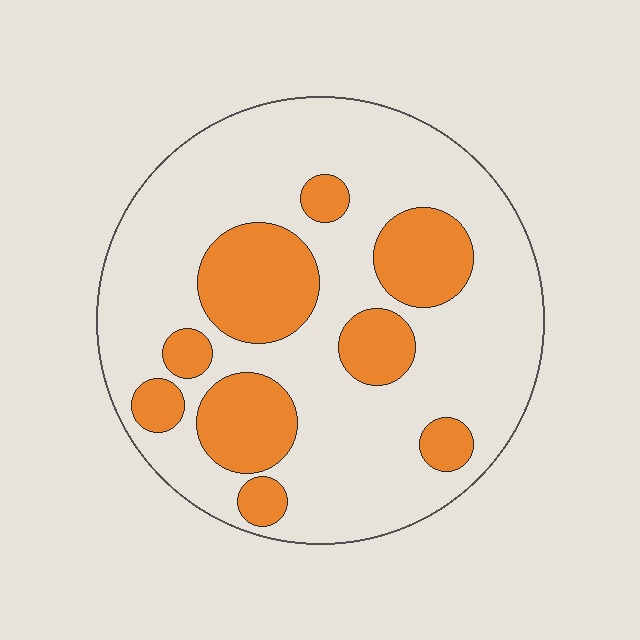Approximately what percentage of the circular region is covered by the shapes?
Approximately 25%.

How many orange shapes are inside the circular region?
9.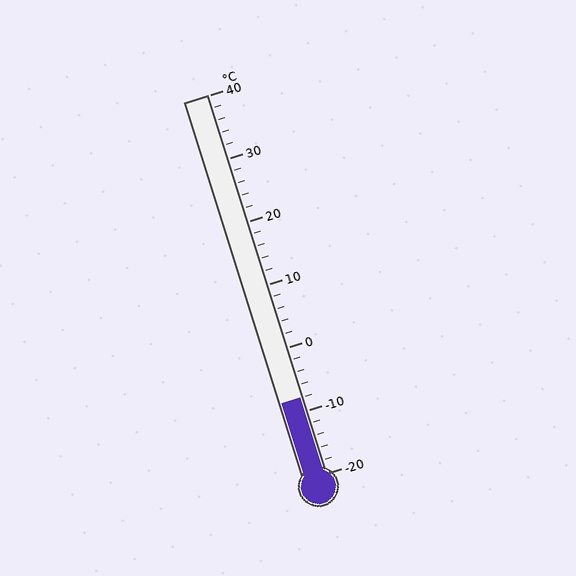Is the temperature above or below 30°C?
The temperature is below 30°C.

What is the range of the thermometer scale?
The thermometer scale ranges from -20°C to 40°C.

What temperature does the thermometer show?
The thermometer shows approximately -8°C.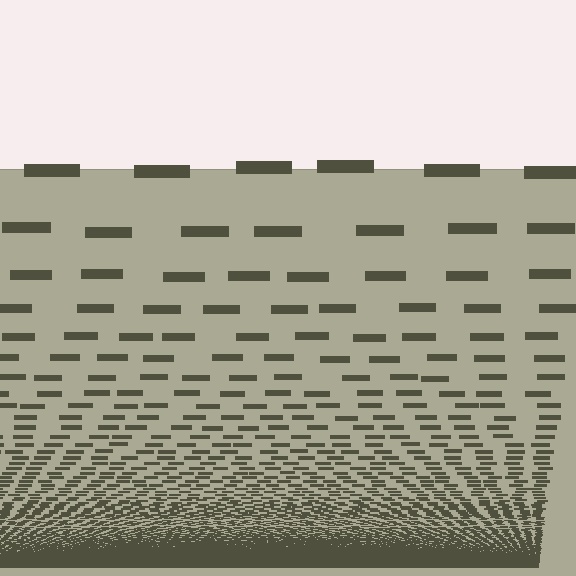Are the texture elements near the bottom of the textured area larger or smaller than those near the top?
Smaller. The gradient is inverted — elements near the bottom are smaller and denser.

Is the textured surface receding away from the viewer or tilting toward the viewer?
The surface appears to tilt toward the viewer. Texture elements get larger and sparser toward the top.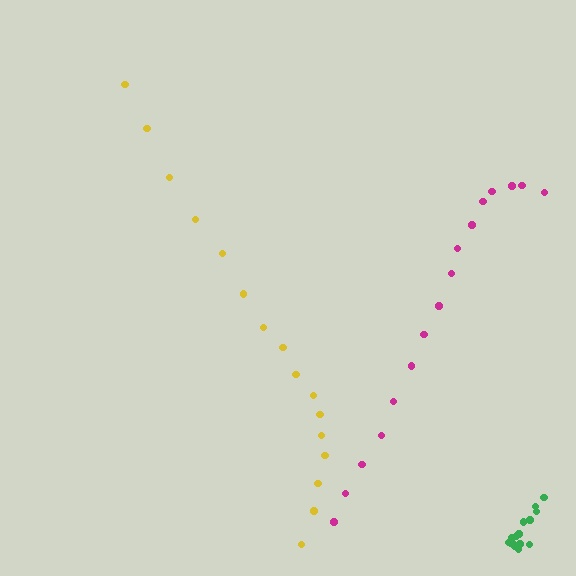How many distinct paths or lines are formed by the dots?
There are 3 distinct paths.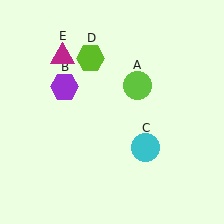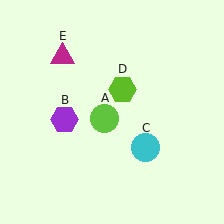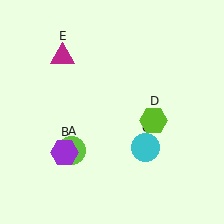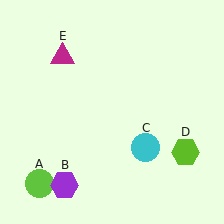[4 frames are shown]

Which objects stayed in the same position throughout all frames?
Cyan circle (object C) and magenta triangle (object E) remained stationary.